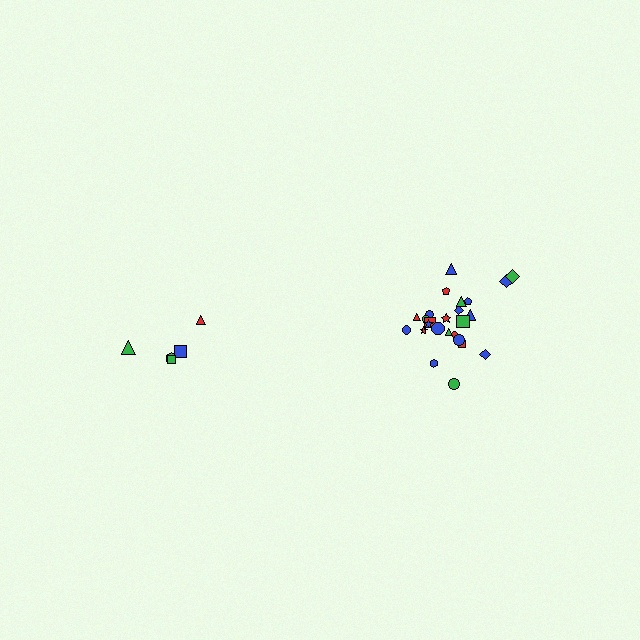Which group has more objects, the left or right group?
The right group.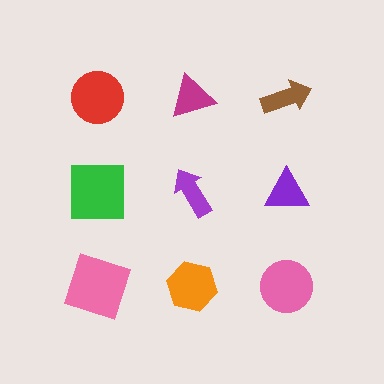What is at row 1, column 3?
A brown arrow.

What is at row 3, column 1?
A pink square.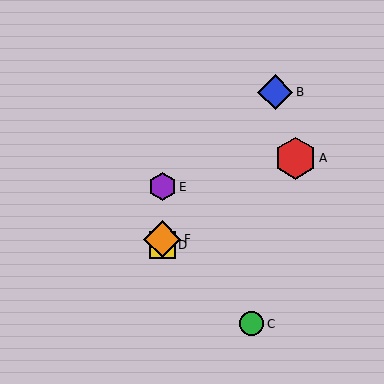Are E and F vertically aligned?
Yes, both are at x≈162.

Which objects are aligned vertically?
Objects D, E, F are aligned vertically.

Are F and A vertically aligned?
No, F is at x≈162 and A is at x≈295.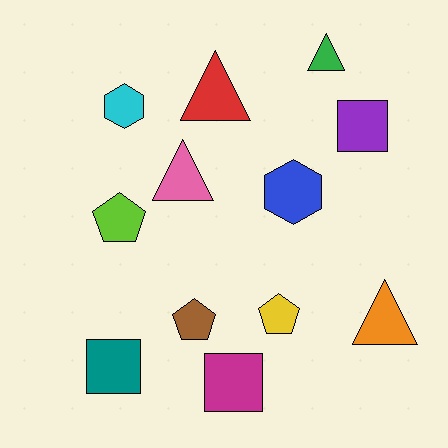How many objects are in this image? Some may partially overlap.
There are 12 objects.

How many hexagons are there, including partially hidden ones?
There are 2 hexagons.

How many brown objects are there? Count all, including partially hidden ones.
There is 1 brown object.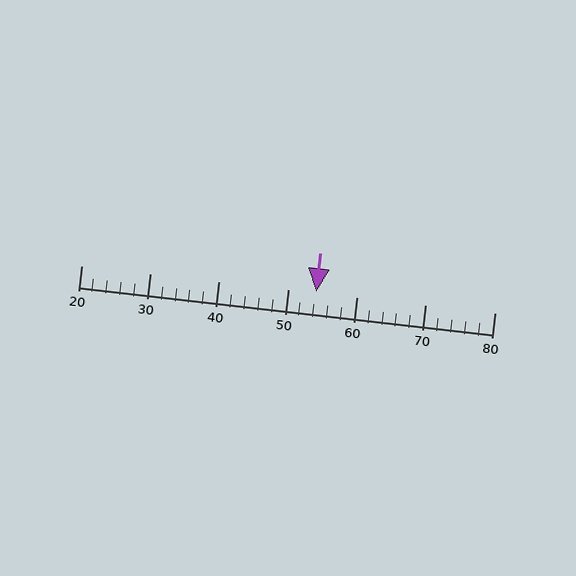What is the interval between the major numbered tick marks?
The major tick marks are spaced 10 units apart.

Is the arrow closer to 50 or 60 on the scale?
The arrow is closer to 50.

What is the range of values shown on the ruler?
The ruler shows values from 20 to 80.